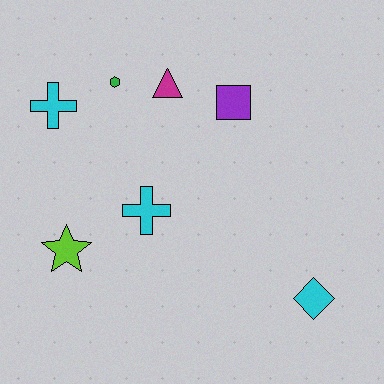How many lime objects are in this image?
There is 1 lime object.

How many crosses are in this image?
There are 2 crosses.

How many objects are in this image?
There are 7 objects.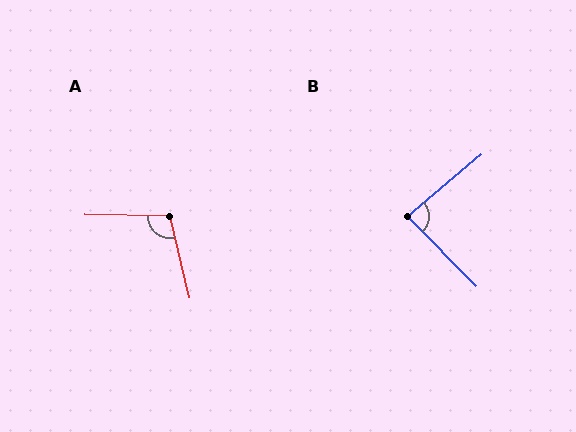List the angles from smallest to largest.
B (86°), A (104°).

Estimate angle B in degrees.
Approximately 86 degrees.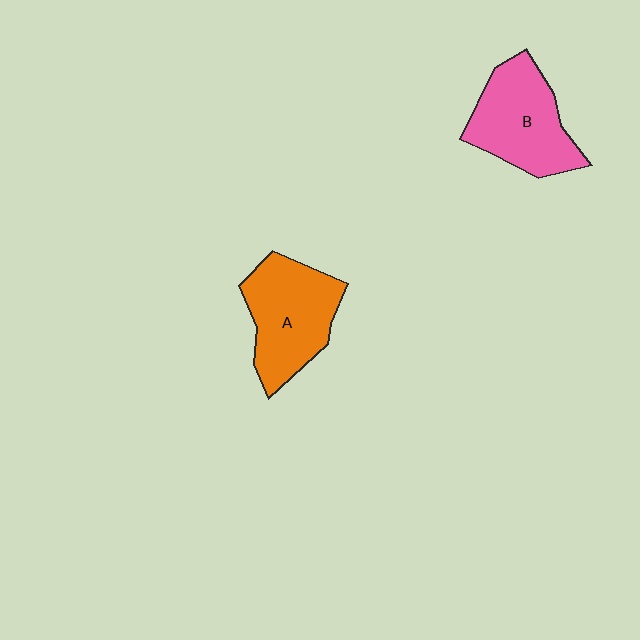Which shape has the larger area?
Shape A (orange).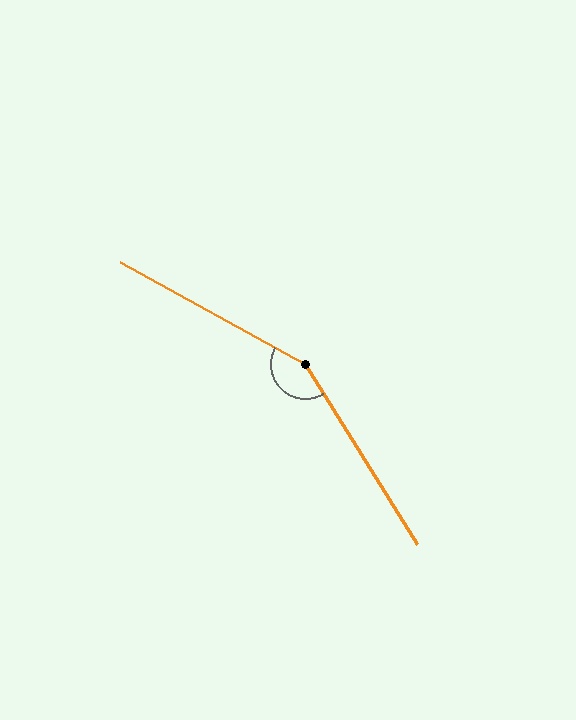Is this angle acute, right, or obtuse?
It is obtuse.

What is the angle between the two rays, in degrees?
Approximately 151 degrees.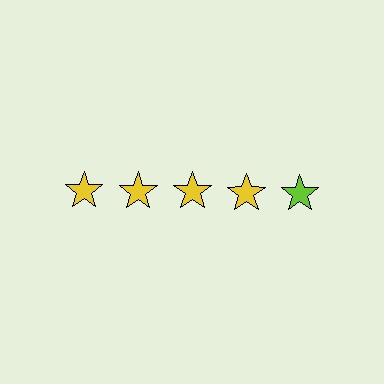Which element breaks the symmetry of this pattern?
The lime star in the top row, rightmost column breaks the symmetry. All other shapes are yellow stars.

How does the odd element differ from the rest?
It has a different color: lime instead of yellow.